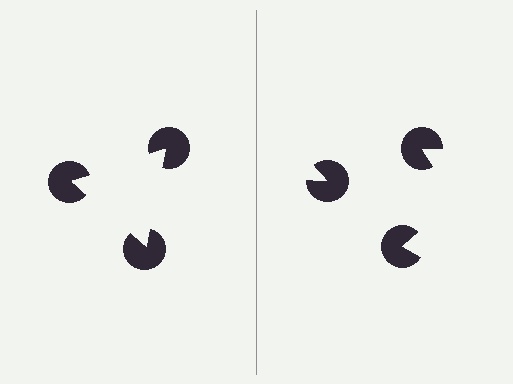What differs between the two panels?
The pac-man discs are positioned identically on both sides; only the wedge orientations differ. On the left they align to a triangle; on the right they are misaligned.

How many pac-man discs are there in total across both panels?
6 — 3 on each side.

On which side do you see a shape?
An illusory triangle appears on the left side. On the right side the wedge cuts are rotated, so no coherent shape forms.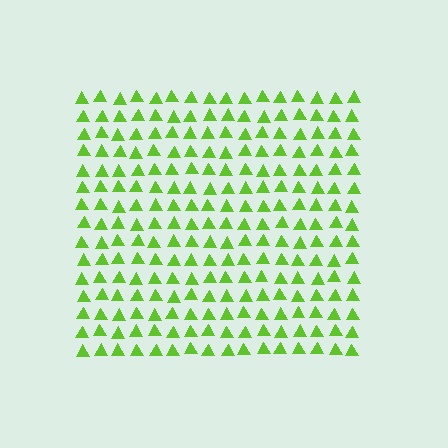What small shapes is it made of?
It is made of small triangles.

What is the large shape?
The large shape is a square.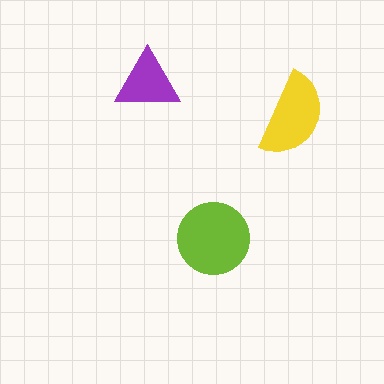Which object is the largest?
The lime circle.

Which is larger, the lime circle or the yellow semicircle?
The lime circle.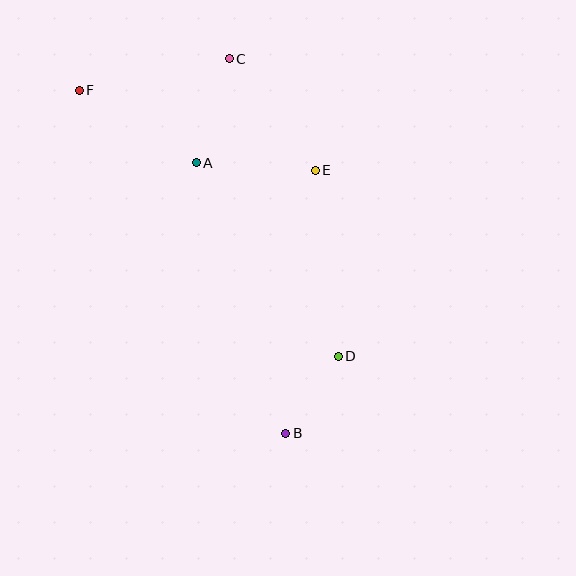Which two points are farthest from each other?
Points B and F are farthest from each other.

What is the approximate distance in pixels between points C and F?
The distance between C and F is approximately 153 pixels.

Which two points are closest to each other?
Points B and D are closest to each other.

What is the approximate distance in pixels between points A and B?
The distance between A and B is approximately 285 pixels.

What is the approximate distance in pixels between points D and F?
The distance between D and F is approximately 371 pixels.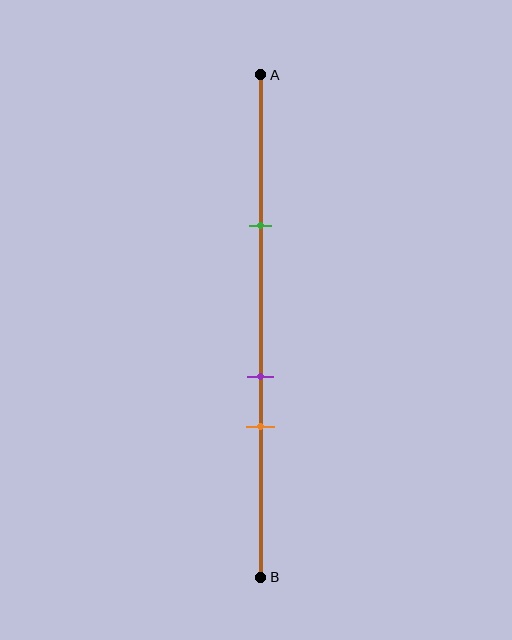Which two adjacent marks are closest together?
The purple and orange marks are the closest adjacent pair.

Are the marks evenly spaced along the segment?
No, the marks are not evenly spaced.